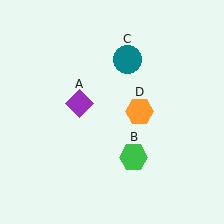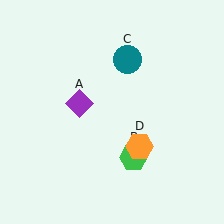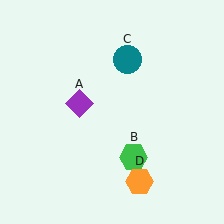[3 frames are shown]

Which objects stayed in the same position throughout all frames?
Purple diamond (object A) and green hexagon (object B) and teal circle (object C) remained stationary.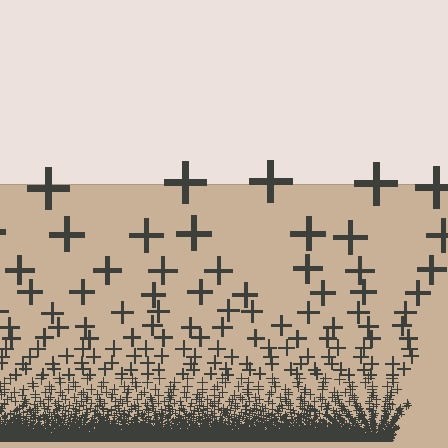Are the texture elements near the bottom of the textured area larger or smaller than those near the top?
Smaller. The gradient is inverted — elements near the bottom are smaller and denser.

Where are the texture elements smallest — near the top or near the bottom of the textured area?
Near the bottom.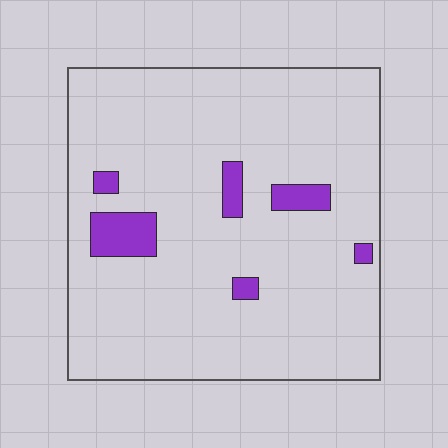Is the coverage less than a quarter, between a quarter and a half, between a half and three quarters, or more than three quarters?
Less than a quarter.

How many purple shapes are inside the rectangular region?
6.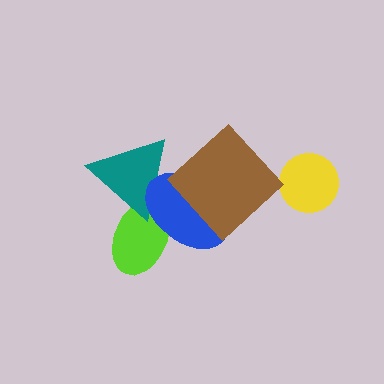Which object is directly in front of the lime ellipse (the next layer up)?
The teal triangle is directly in front of the lime ellipse.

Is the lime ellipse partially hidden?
Yes, it is partially covered by another shape.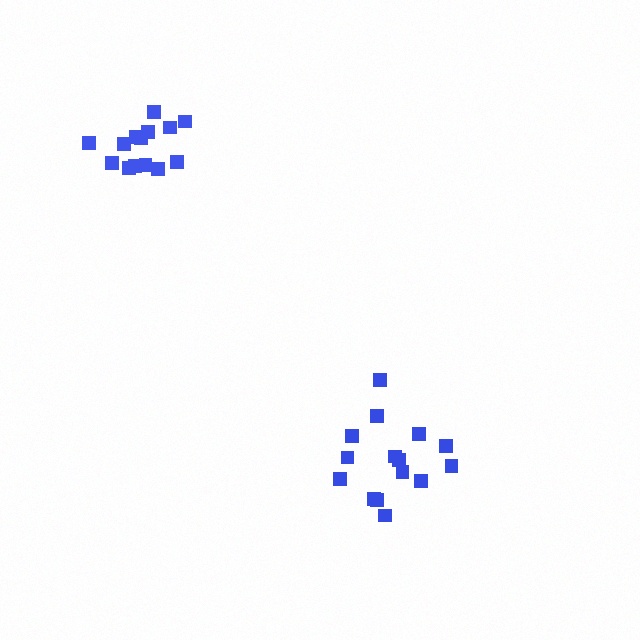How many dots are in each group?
Group 1: 14 dots, Group 2: 15 dots (29 total).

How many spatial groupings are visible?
There are 2 spatial groupings.